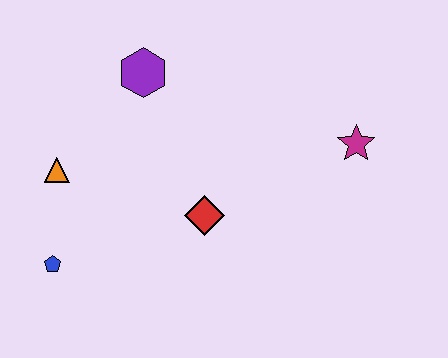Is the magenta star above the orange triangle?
Yes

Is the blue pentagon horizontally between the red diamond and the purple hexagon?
No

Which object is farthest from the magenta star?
The blue pentagon is farthest from the magenta star.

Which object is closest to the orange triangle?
The blue pentagon is closest to the orange triangle.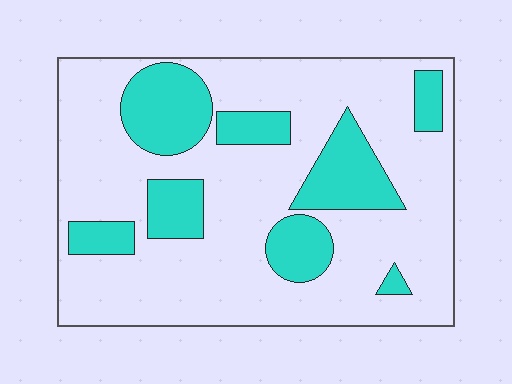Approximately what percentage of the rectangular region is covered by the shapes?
Approximately 25%.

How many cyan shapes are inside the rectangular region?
8.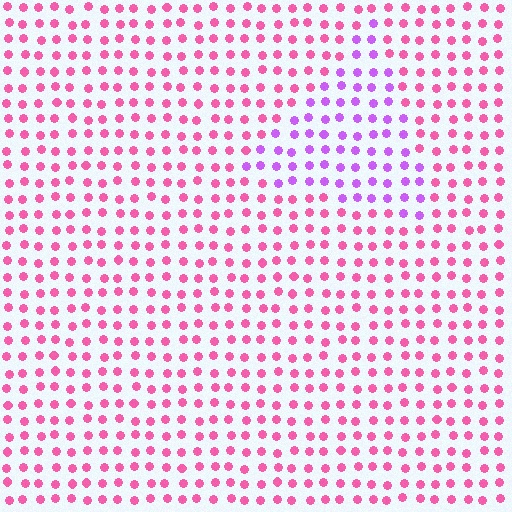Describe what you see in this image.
The image is filled with small pink elements in a uniform arrangement. A triangle-shaped region is visible where the elements are tinted to a slightly different hue, forming a subtle color boundary.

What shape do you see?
I see a triangle.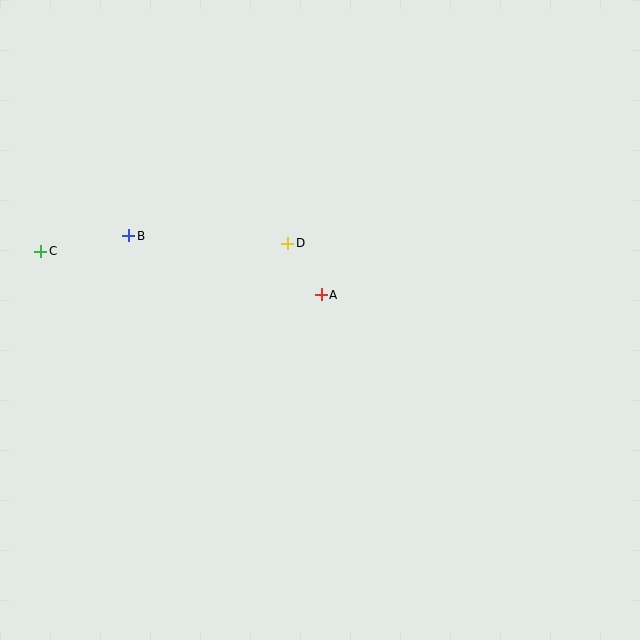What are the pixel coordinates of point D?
Point D is at (288, 243).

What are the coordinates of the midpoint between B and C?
The midpoint between B and C is at (85, 244).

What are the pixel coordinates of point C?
Point C is at (41, 251).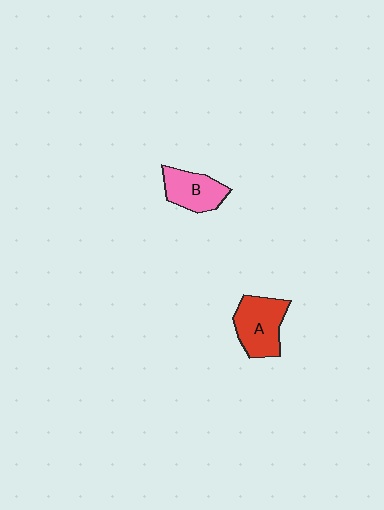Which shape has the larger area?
Shape A (red).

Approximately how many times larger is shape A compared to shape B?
Approximately 1.2 times.